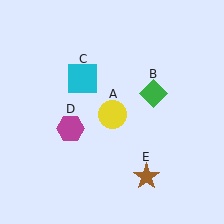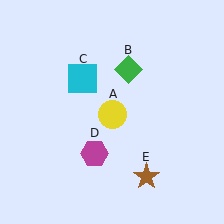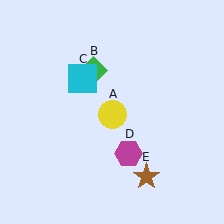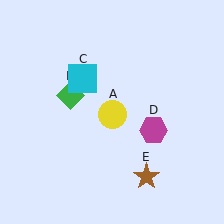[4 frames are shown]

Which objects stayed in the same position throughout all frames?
Yellow circle (object A) and cyan square (object C) and brown star (object E) remained stationary.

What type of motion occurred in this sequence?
The green diamond (object B), magenta hexagon (object D) rotated counterclockwise around the center of the scene.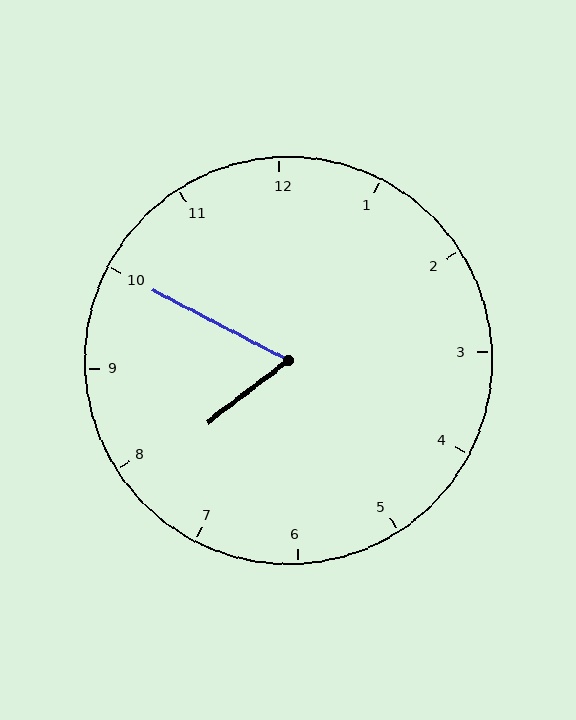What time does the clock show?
7:50.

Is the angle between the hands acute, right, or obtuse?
It is acute.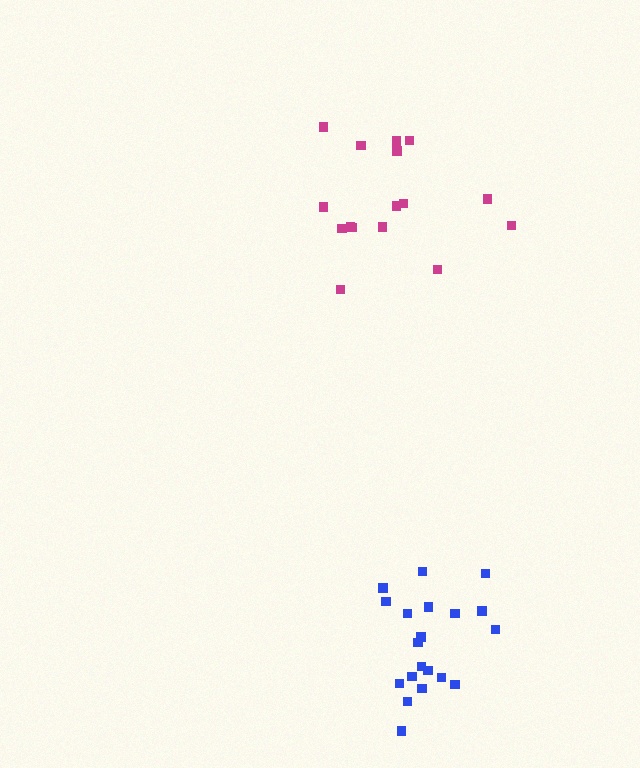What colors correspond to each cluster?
The clusters are colored: blue, magenta.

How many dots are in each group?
Group 1: 20 dots, Group 2: 16 dots (36 total).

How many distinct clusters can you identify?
There are 2 distinct clusters.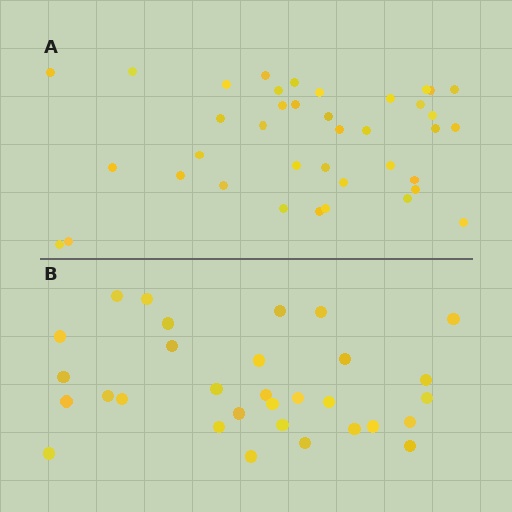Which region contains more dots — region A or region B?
Region A (the top region) has more dots.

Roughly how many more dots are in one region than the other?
Region A has roughly 8 or so more dots than region B.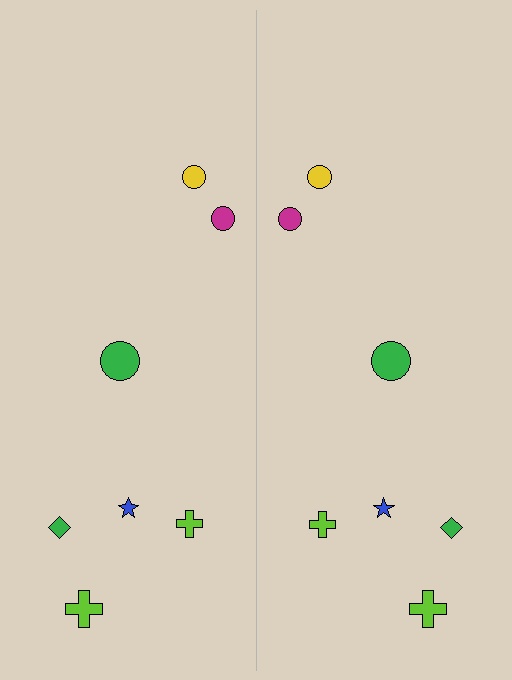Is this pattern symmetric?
Yes, this pattern has bilateral (reflection) symmetry.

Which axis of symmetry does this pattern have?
The pattern has a vertical axis of symmetry running through the center of the image.